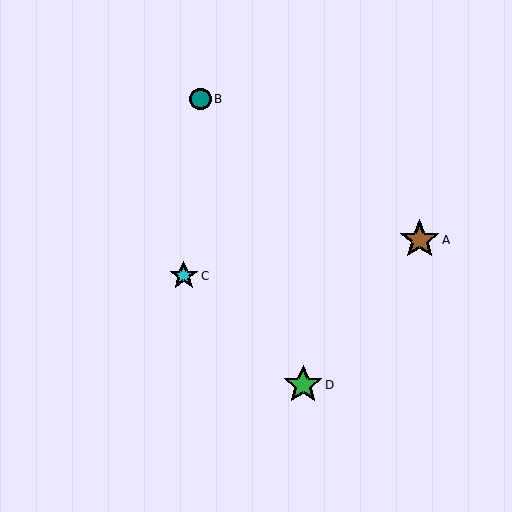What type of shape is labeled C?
Shape C is a cyan star.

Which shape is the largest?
The brown star (labeled A) is the largest.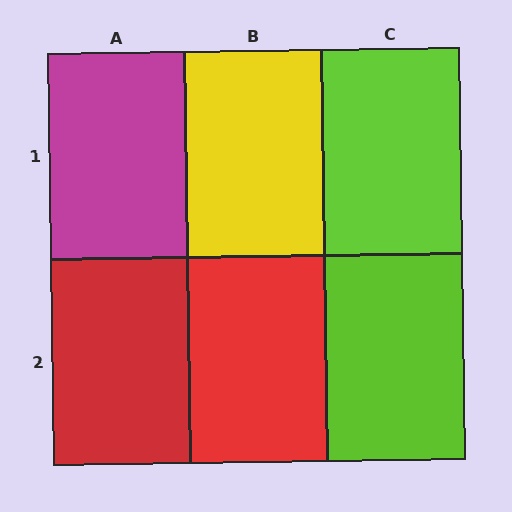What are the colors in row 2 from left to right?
Red, red, lime.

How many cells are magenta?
1 cell is magenta.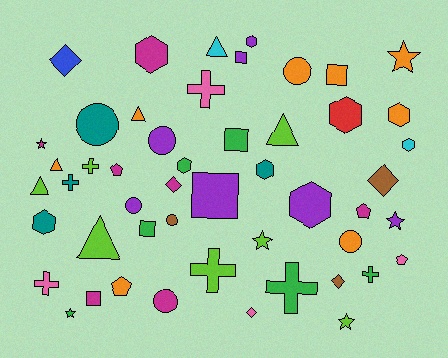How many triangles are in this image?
There are 6 triangles.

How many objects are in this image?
There are 50 objects.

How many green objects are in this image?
There are 6 green objects.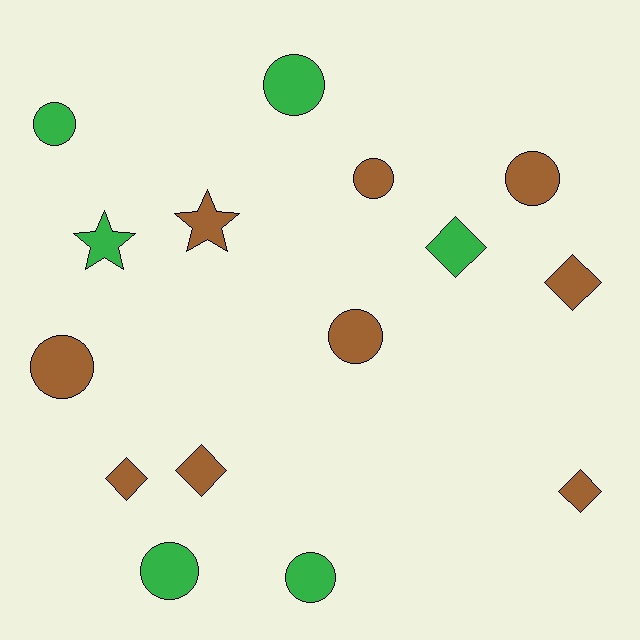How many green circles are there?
There are 4 green circles.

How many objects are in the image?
There are 15 objects.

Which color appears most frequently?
Brown, with 9 objects.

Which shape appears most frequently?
Circle, with 8 objects.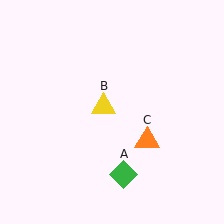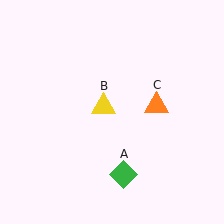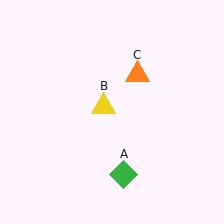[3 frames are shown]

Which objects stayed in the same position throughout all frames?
Green diamond (object A) and yellow triangle (object B) remained stationary.